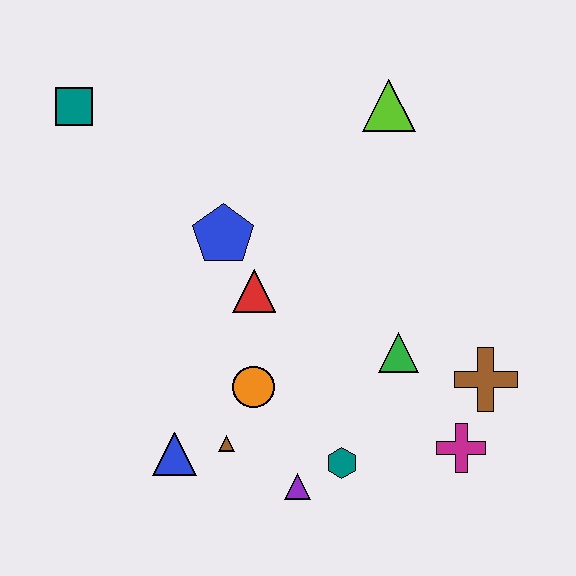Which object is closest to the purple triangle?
The teal hexagon is closest to the purple triangle.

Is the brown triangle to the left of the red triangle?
Yes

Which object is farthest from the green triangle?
The teal square is farthest from the green triangle.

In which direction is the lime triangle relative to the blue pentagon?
The lime triangle is to the right of the blue pentagon.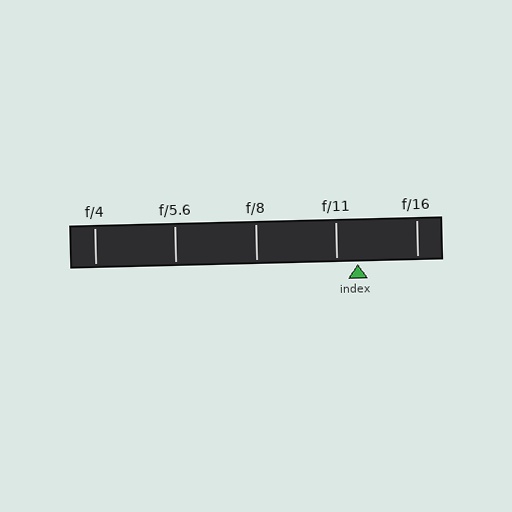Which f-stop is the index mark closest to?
The index mark is closest to f/11.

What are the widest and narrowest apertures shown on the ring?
The widest aperture shown is f/4 and the narrowest is f/16.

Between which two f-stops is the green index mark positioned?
The index mark is between f/11 and f/16.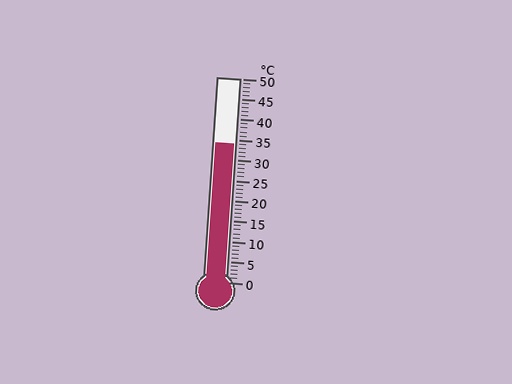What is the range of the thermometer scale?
The thermometer scale ranges from 0°C to 50°C.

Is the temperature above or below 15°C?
The temperature is above 15°C.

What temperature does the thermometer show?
The thermometer shows approximately 34°C.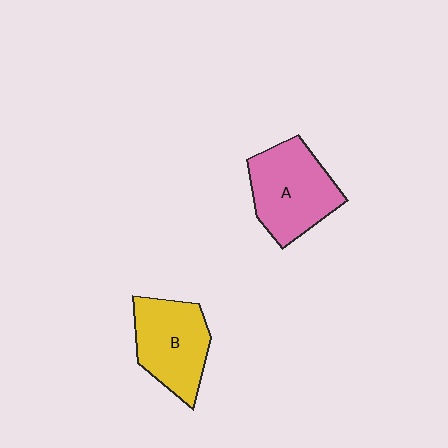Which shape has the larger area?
Shape A (pink).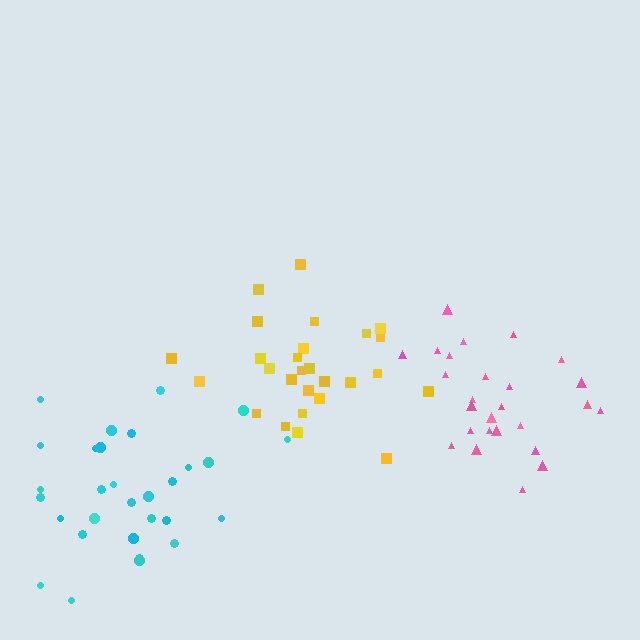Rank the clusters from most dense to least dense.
yellow, pink, cyan.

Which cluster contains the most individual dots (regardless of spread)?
Cyan (30).